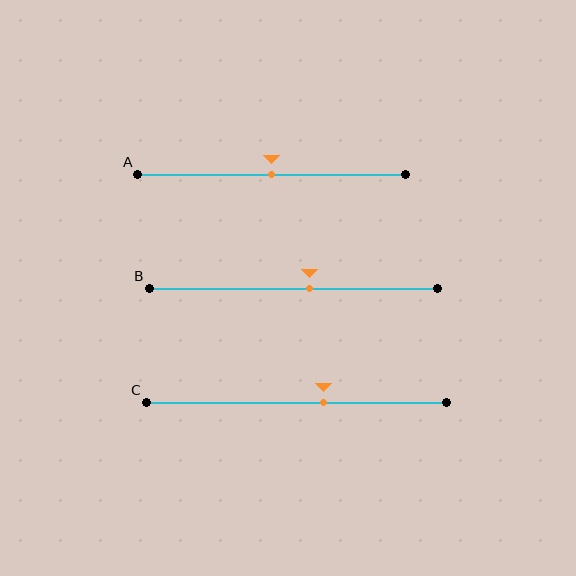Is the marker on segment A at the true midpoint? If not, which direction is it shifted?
Yes, the marker on segment A is at the true midpoint.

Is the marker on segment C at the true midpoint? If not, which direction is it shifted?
No, the marker on segment C is shifted to the right by about 9% of the segment length.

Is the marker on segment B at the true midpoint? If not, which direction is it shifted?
No, the marker on segment B is shifted to the right by about 6% of the segment length.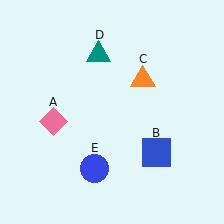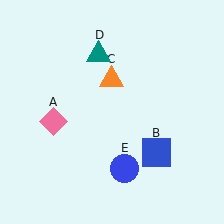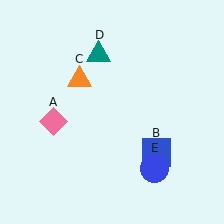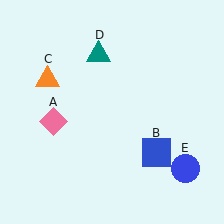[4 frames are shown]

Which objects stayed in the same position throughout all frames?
Pink diamond (object A) and blue square (object B) and teal triangle (object D) remained stationary.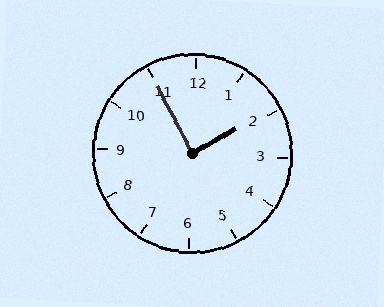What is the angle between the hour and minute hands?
Approximately 88 degrees.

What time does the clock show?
1:55.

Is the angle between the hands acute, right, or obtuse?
It is right.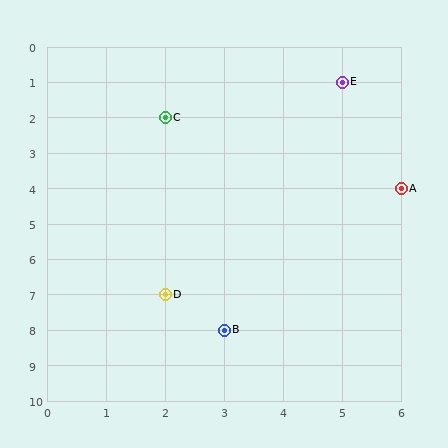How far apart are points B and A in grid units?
Points B and A are 3 columns and 4 rows apart (about 5.0 grid units diagonally).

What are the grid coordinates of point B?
Point B is at grid coordinates (3, 8).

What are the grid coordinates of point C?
Point C is at grid coordinates (2, 2).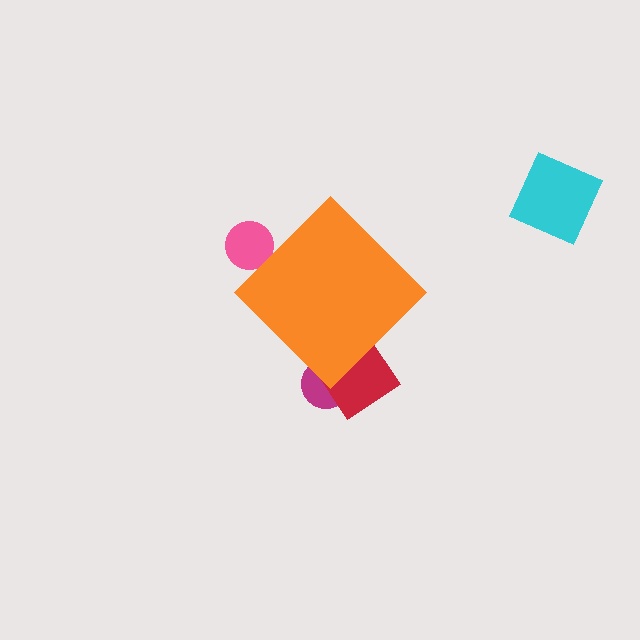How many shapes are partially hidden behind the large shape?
3 shapes are partially hidden.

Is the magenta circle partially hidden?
Yes, the magenta circle is partially hidden behind the orange diamond.